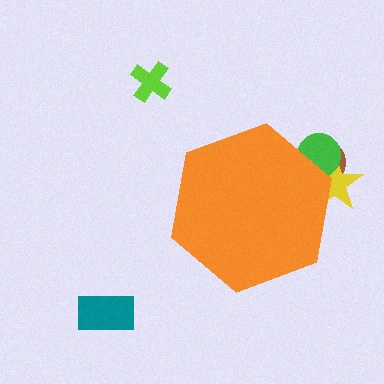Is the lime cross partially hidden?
No, the lime cross is fully visible.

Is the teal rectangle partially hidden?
No, the teal rectangle is fully visible.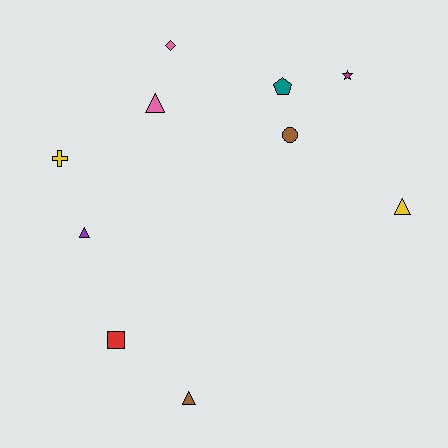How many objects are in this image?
There are 10 objects.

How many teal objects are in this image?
There is 1 teal object.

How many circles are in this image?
There is 1 circle.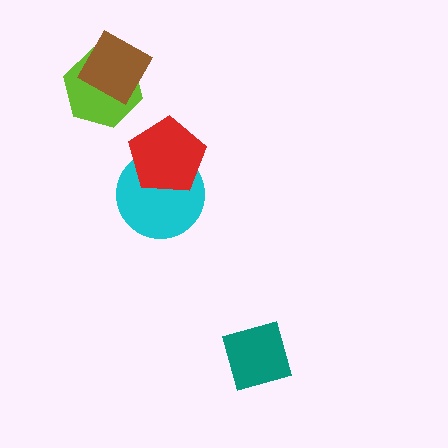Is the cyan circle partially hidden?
Yes, it is partially covered by another shape.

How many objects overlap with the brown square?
1 object overlaps with the brown square.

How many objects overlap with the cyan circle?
1 object overlaps with the cyan circle.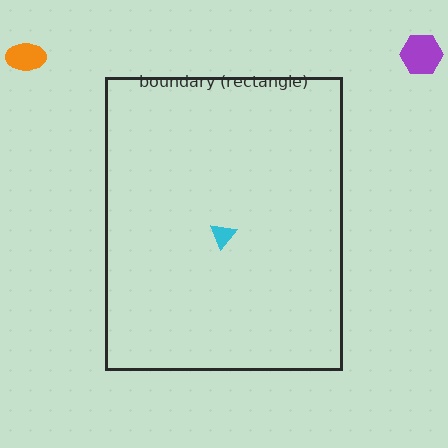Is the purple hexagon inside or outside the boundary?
Outside.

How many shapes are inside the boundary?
1 inside, 2 outside.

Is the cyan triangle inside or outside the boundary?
Inside.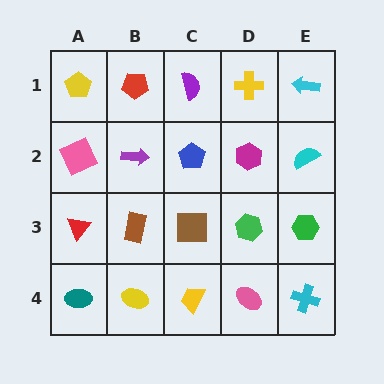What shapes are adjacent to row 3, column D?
A magenta hexagon (row 2, column D), a pink ellipse (row 4, column D), a brown square (row 3, column C), a green hexagon (row 3, column E).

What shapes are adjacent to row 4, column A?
A red triangle (row 3, column A), a yellow ellipse (row 4, column B).